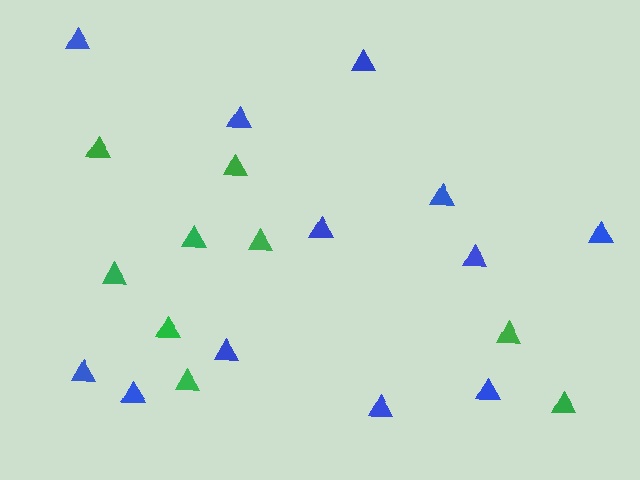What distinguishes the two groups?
There are 2 groups: one group of green triangles (9) and one group of blue triangles (12).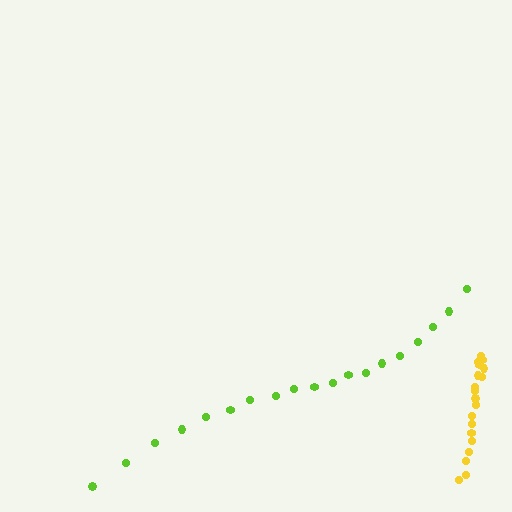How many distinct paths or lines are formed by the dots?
There are 2 distinct paths.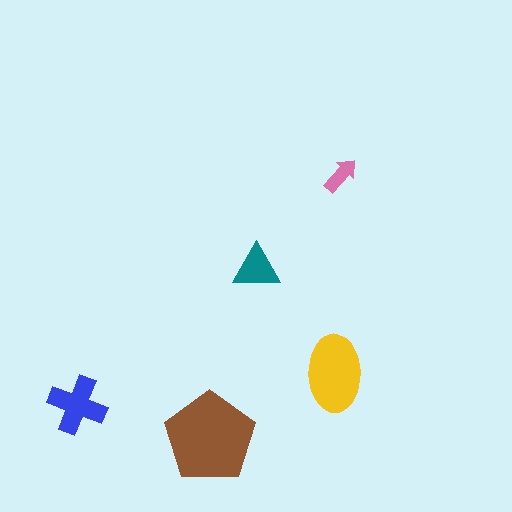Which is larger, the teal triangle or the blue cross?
The blue cross.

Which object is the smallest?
The pink arrow.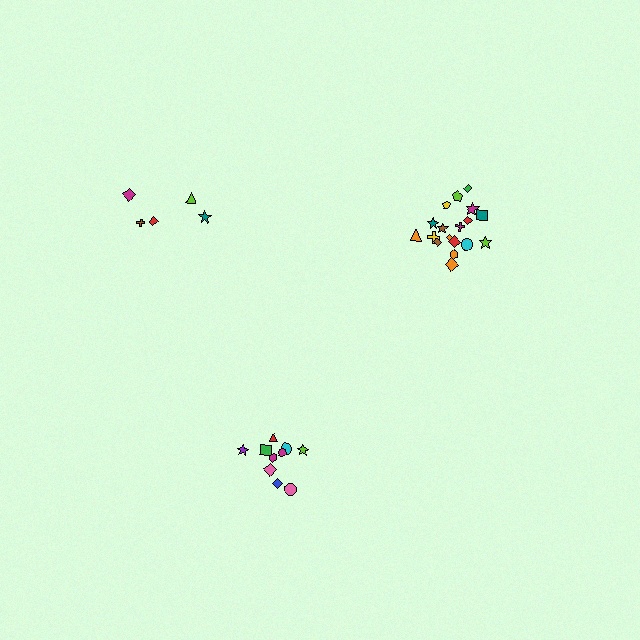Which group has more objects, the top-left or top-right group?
The top-right group.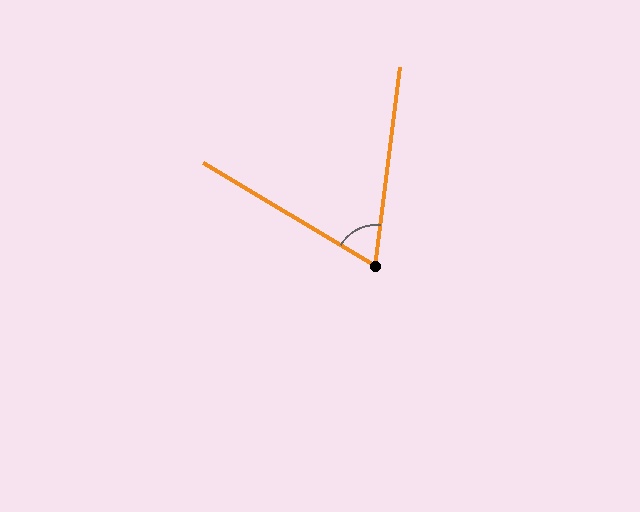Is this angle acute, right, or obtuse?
It is acute.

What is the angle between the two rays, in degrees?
Approximately 66 degrees.